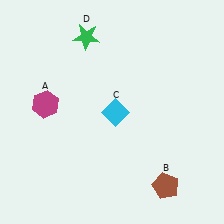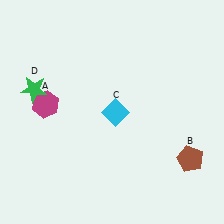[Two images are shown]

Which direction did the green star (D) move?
The green star (D) moved down.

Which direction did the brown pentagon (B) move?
The brown pentagon (B) moved up.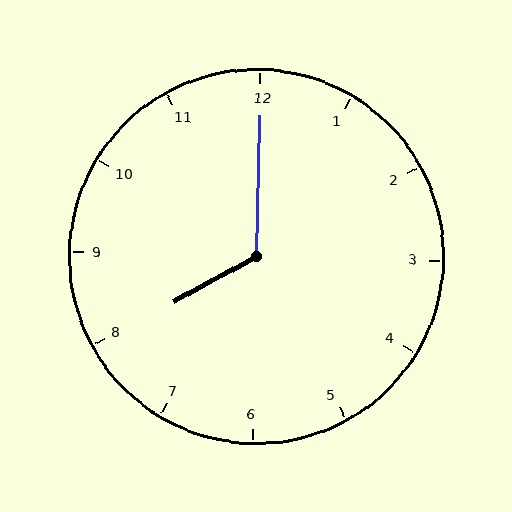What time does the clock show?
8:00.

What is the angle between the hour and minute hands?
Approximately 120 degrees.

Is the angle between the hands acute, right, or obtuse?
It is obtuse.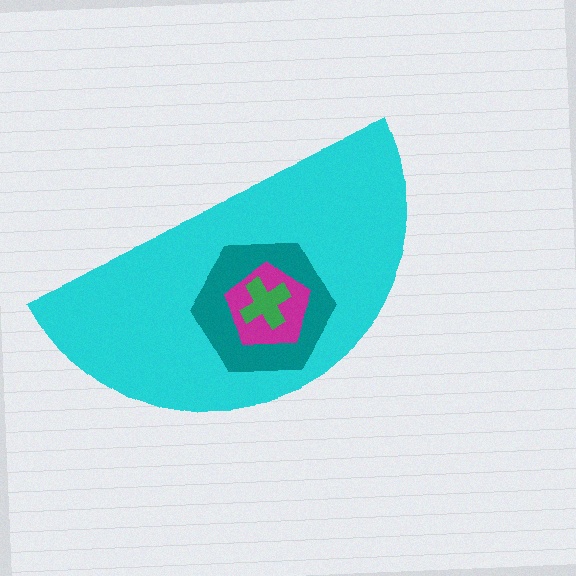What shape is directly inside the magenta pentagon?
The green cross.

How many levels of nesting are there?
4.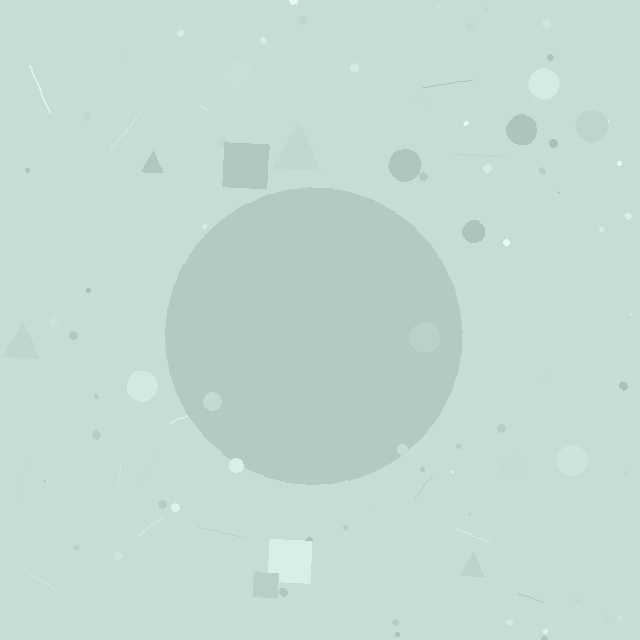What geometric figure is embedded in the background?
A circle is embedded in the background.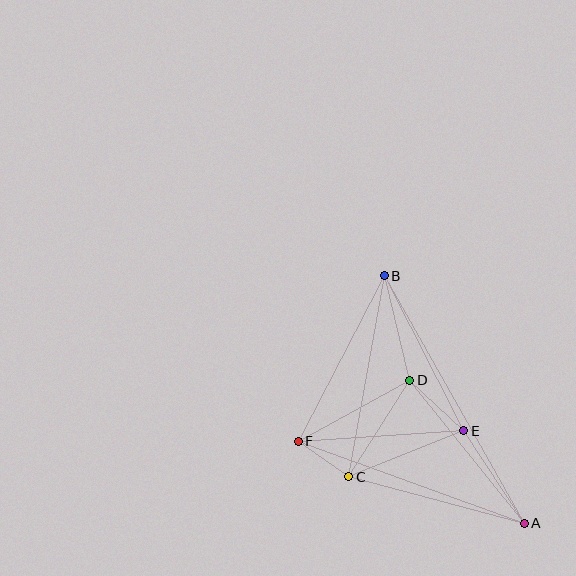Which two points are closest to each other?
Points C and F are closest to each other.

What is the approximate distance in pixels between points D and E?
The distance between D and E is approximately 74 pixels.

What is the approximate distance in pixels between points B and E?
The distance between B and E is approximately 174 pixels.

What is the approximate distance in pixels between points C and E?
The distance between C and E is approximately 124 pixels.